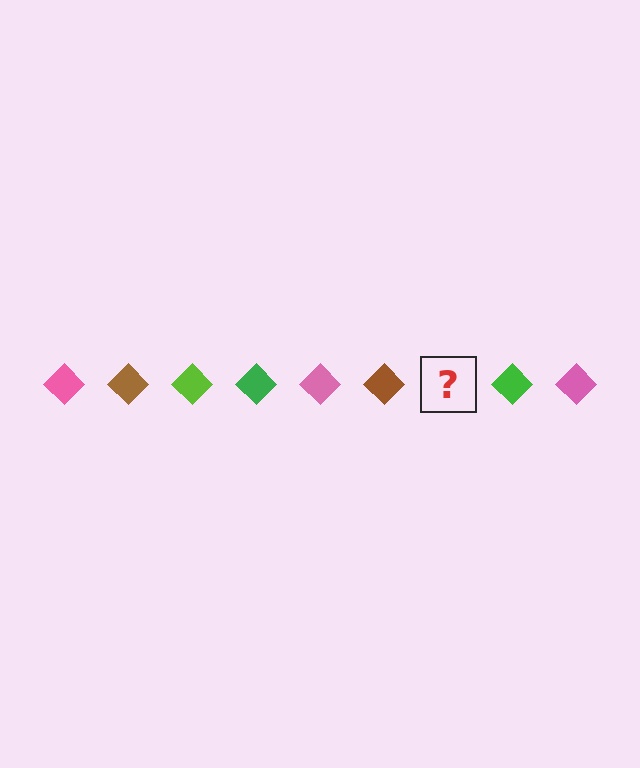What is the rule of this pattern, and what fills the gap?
The rule is that the pattern cycles through pink, brown, lime, green diamonds. The gap should be filled with a lime diamond.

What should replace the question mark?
The question mark should be replaced with a lime diamond.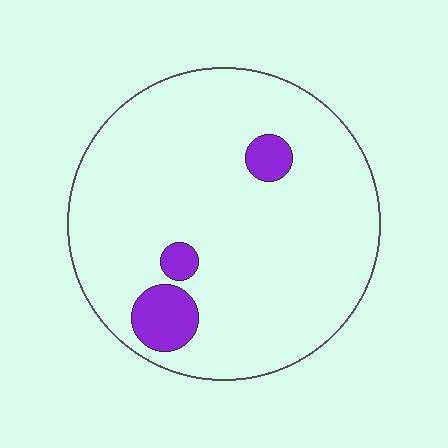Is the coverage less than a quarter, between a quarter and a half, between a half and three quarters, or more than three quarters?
Less than a quarter.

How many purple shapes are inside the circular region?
3.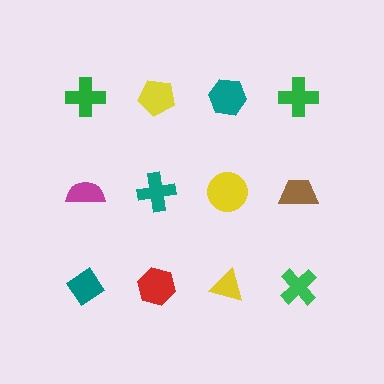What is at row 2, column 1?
A magenta semicircle.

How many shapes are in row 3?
4 shapes.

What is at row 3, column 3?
A yellow triangle.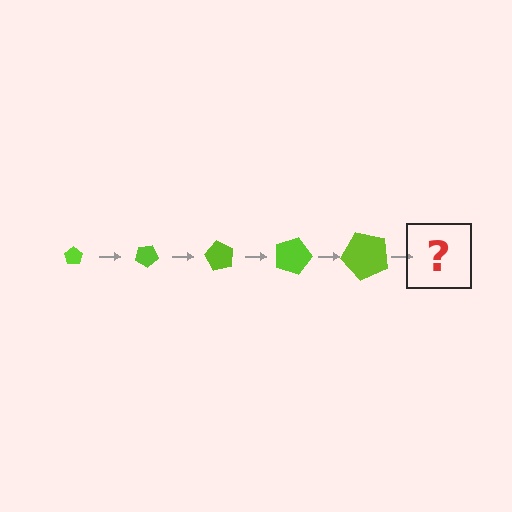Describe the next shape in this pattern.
It should be a pentagon, larger than the previous one and rotated 150 degrees from the start.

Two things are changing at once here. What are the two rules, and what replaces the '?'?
The two rules are that the pentagon grows larger each step and it rotates 30 degrees each step. The '?' should be a pentagon, larger than the previous one and rotated 150 degrees from the start.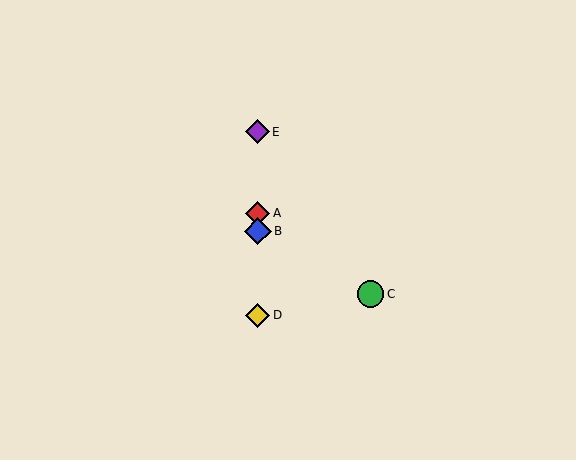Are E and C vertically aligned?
No, E is at x≈258 and C is at x≈370.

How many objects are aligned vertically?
4 objects (A, B, D, E) are aligned vertically.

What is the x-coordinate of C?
Object C is at x≈370.